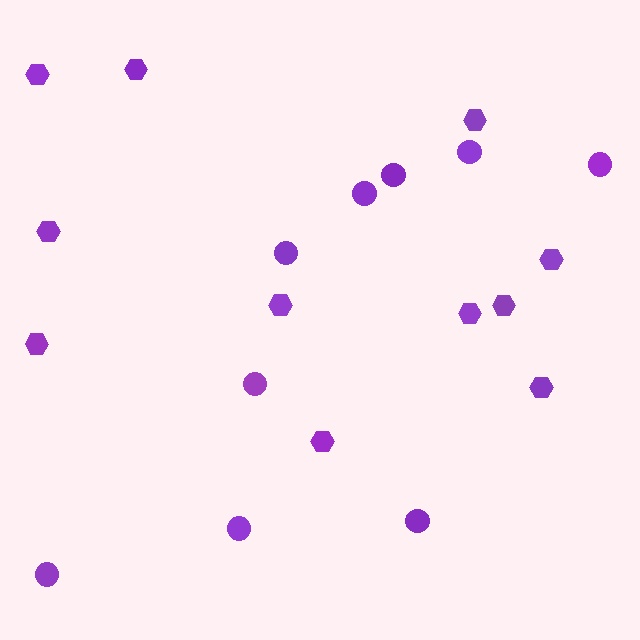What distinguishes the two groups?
There are 2 groups: one group of hexagons (11) and one group of circles (9).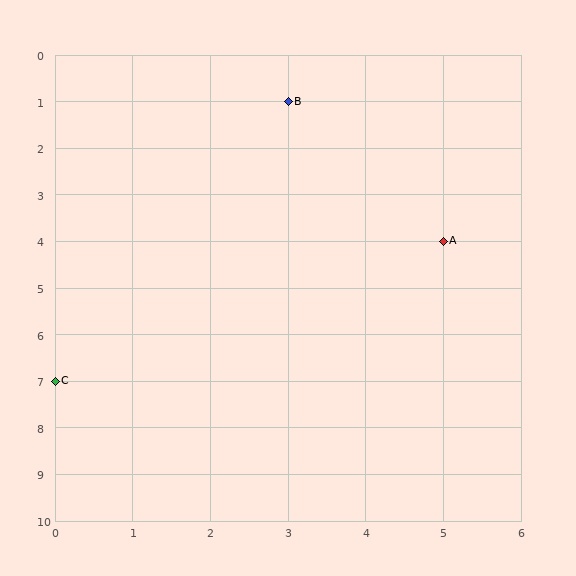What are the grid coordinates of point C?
Point C is at grid coordinates (0, 7).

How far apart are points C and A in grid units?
Points C and A are 5 columns and 3 rows apart (about 5.8 grid units diagonally).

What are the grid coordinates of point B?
Point B is at grid coordinates (3, 1).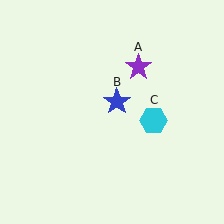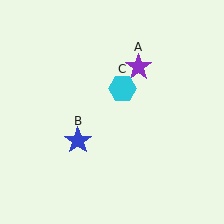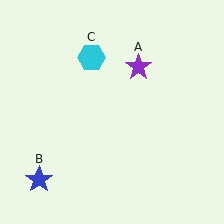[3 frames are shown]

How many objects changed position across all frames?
2 objects changed position: blue star (object B), cyan hexagon (object C).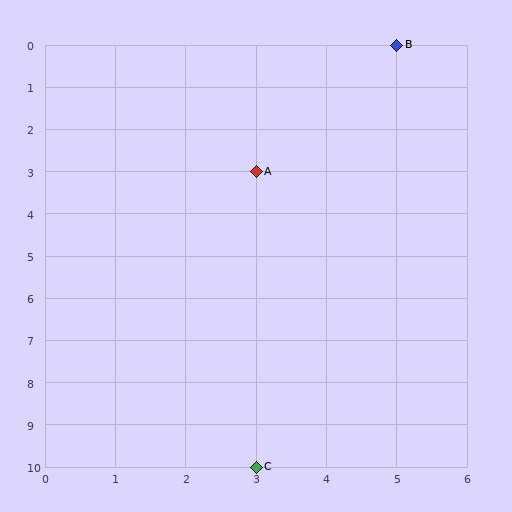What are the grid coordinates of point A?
Point A is at grid coordinates (3, 3).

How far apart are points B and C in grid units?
Points B and C are 2 columns and 10 rows apart (about 10.2 grid units diagonally).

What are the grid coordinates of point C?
Point C is at grid coordinates (3, 10).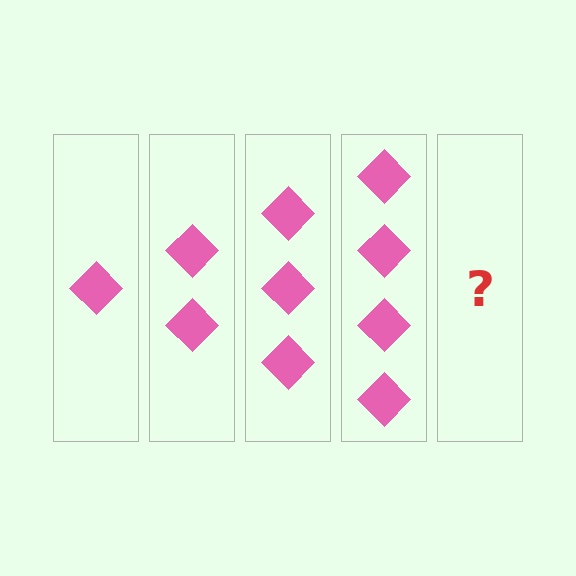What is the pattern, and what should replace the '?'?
The pattern is that each step adds one more diamond. The '?' should be 5 diamonds.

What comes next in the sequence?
The next element should be 5 diamonds.